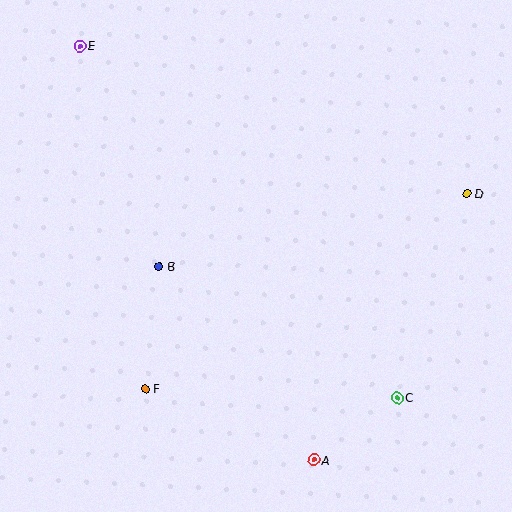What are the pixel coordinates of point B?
Point B is at (159, 266).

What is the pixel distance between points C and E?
The distance between C and E is 474 pixels.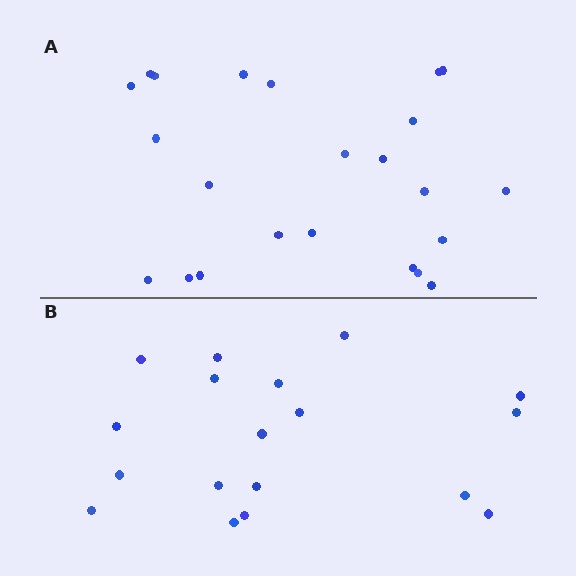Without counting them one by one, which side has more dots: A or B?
Region A (the top region) has more dots.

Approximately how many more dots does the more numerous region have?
Region A has about 5 more dots than region B.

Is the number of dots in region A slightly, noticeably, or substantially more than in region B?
Region A has noticeably more, but not dramatically so. The ratio is roughly 1.3 to 1.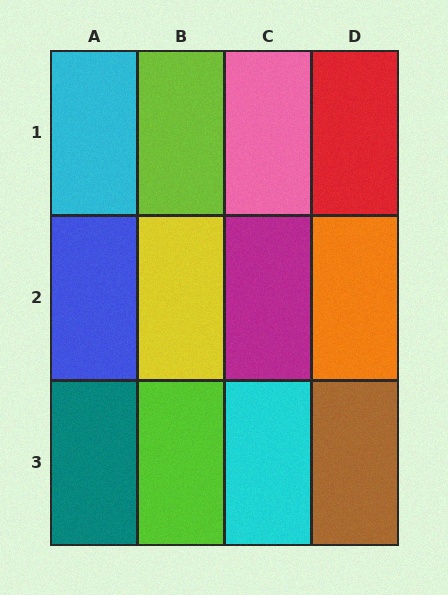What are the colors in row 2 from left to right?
Blue, yellow, magenta, orange.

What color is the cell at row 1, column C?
Pink.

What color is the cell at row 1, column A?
Cyan.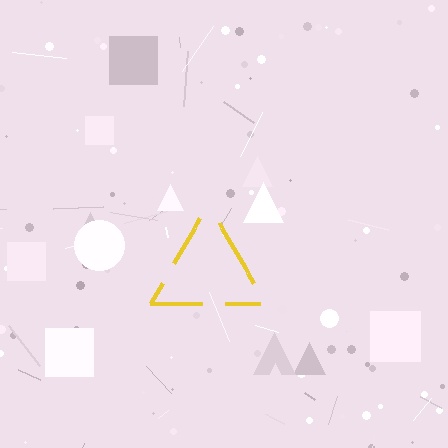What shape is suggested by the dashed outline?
The dashed outline suggests a triangle.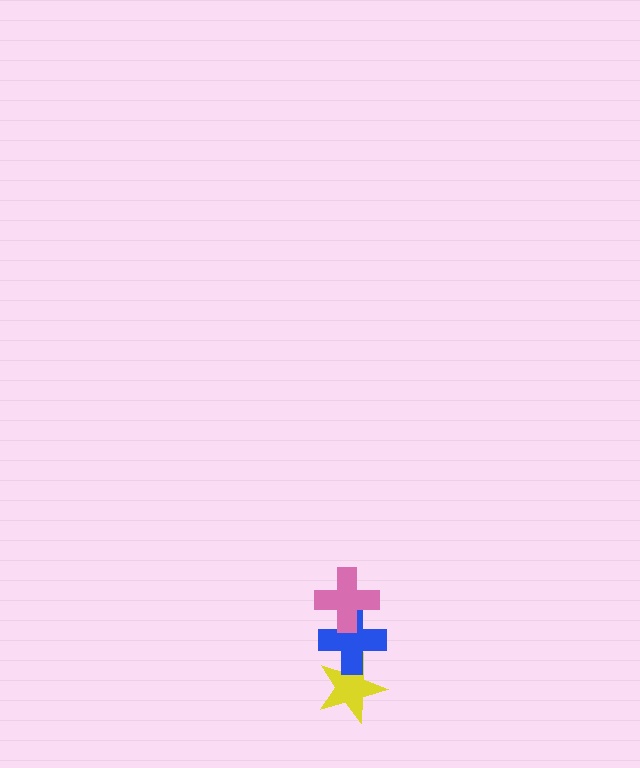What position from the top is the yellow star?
The yellow star is 3rd from the top.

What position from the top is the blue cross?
The blue cross is 2nd from the top.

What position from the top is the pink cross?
The pink cross is 1st from the top.